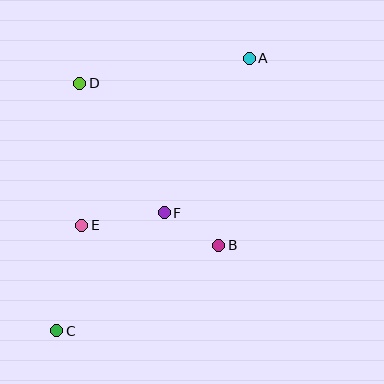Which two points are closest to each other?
Points B and F are closest to each other.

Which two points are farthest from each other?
Points A and C are farthest from each other.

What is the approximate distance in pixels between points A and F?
The distance between A and F is approximately 177 pixels.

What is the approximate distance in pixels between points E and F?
The distance between E and F is approximately 83 pixels.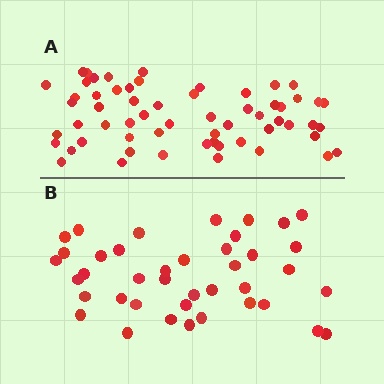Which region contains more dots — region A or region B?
Region A (the top region) has more dots.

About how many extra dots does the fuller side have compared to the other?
Region A has approximately 20 more dots than region B.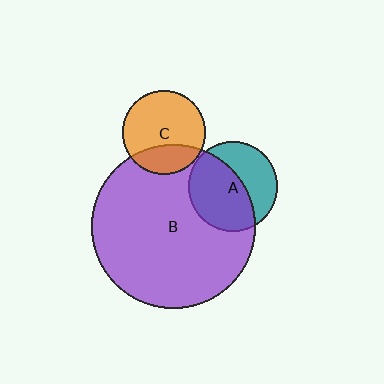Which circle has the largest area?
Circle B (purple).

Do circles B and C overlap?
Yes.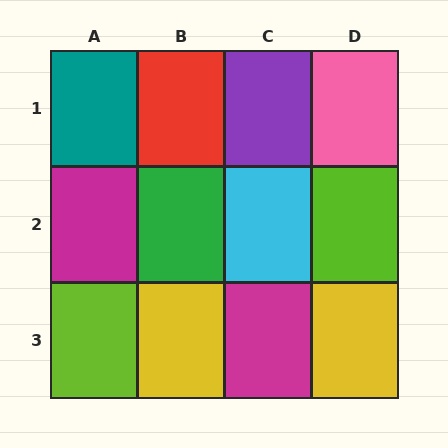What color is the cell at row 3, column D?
Yellow.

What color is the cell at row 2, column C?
Cyan.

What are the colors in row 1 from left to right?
Teal, red, purple, pink.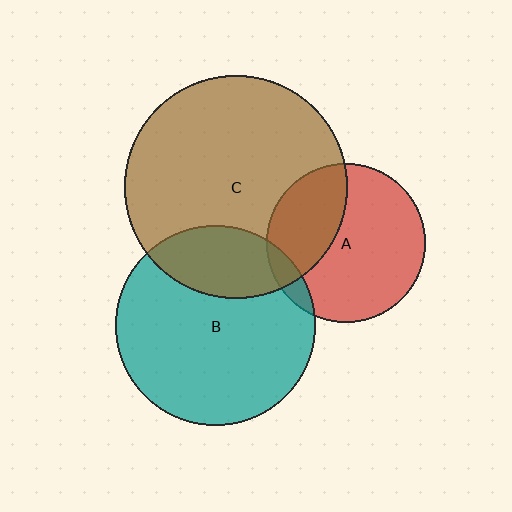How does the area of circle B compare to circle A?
Approximately 1.6 times.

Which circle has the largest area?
Circle C (brown).